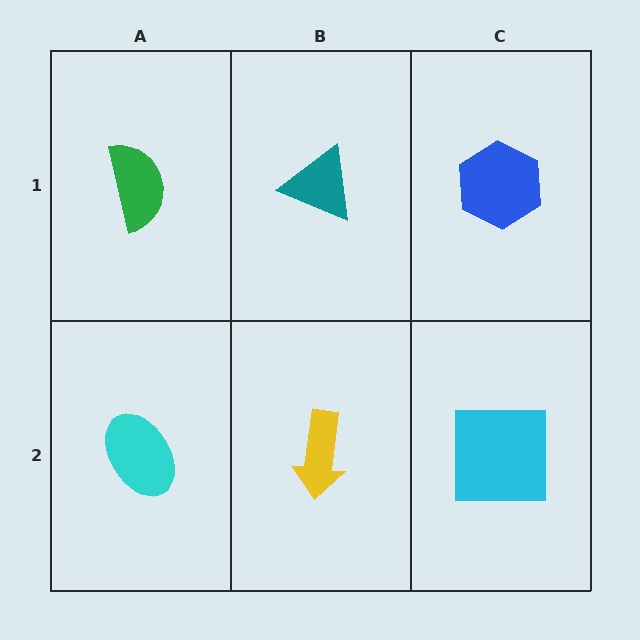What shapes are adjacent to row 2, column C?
A blue hexagon (row 1, column C), a yellow arrow (row 2, column B).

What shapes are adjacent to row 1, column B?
A yellow arrow (row 2, column B), a green semicircle (row 1, column A), a blue hexagon (row 1, column C).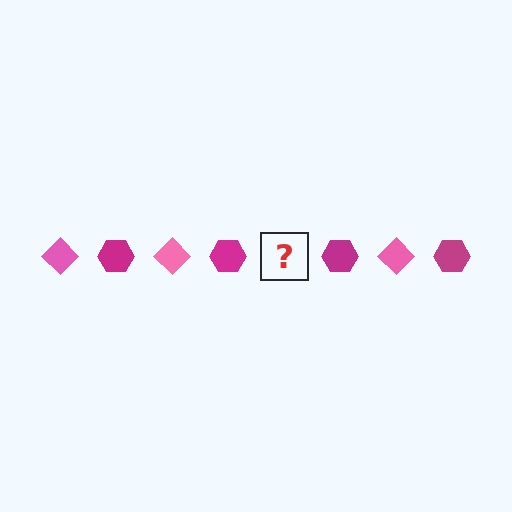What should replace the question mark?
The question mark should be replaced with a pink diamond.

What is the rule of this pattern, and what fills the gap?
The rule is that the pattern alternates between pink diamond and magenta hexagon. The gap should be filled with a pink diamond.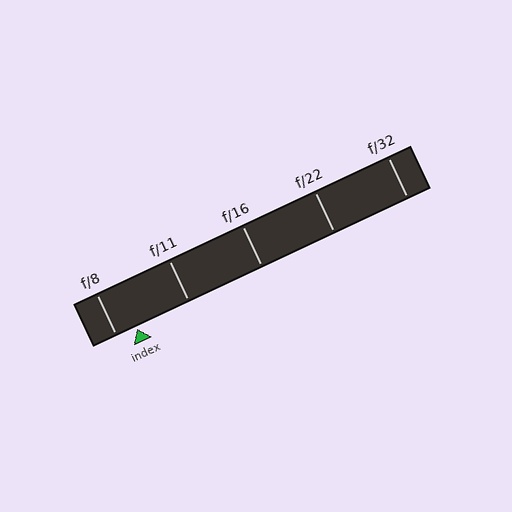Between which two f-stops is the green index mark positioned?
The index mark is between f/8 and f/11.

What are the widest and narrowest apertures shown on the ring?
The widest aperture shown is f/8 and the narrowest is f/32.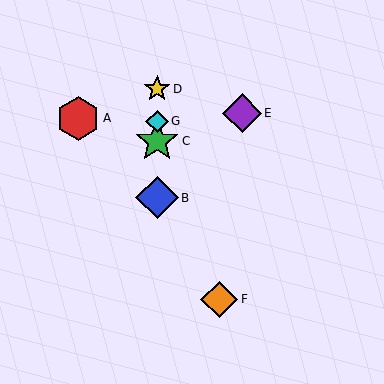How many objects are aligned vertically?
4 objects (B, C, D, G) are aligned vertically.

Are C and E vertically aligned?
No, C is at x≈157 and E is at x≈242.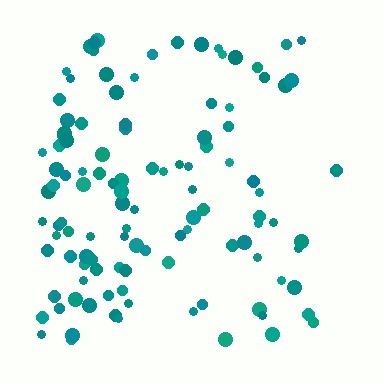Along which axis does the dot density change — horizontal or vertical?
Horizontal.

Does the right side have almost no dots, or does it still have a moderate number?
Still a moderate number, just noticeably fewer than the left.